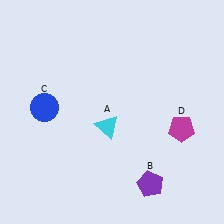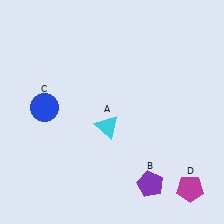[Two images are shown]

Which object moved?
The magenta pentagon (D) moved down.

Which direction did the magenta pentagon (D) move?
The magenta pentagon (D) moved down.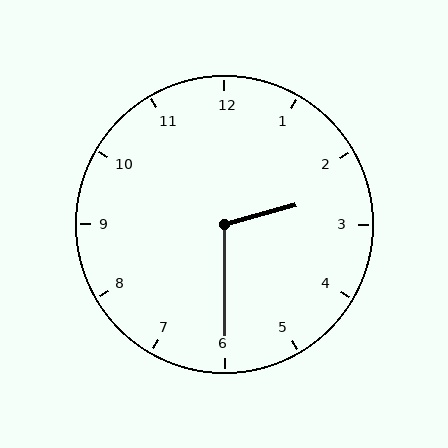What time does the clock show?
2:30.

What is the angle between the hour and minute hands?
Approximately 105 degrees.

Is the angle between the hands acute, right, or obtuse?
It is obtuse.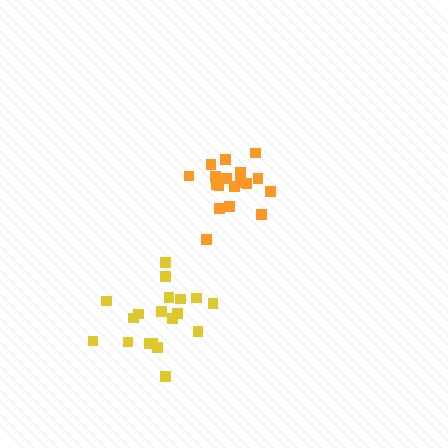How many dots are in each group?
Group 1: 19 dots, Group 2: 19 dots (38 total).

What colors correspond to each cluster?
The clusters are colored: yellow, orange.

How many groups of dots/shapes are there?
There are 2 groups.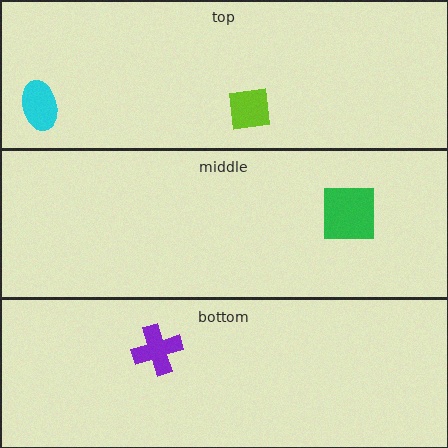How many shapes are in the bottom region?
1.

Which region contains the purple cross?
The bottom region.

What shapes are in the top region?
The lime square, the cyan ellipse.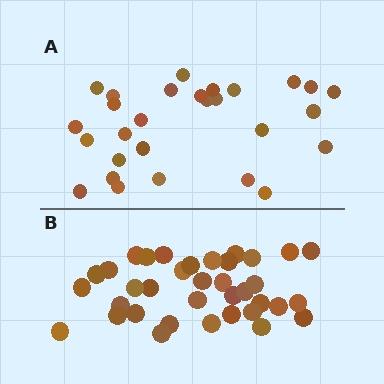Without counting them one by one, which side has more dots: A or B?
Region B (the bottom region) has more dots.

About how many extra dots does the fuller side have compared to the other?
Region B has roughly 8 or so more dots than region A.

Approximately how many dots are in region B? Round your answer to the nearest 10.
About 40 dots. (The exact count is 36, which rounds to 40.)